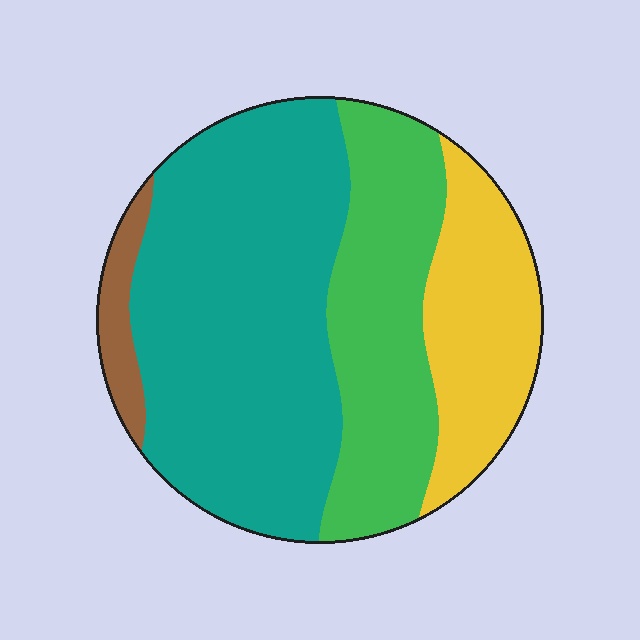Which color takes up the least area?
Brown, at roughly 5%.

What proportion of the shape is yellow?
Yellow covers roughly 20% of the shape.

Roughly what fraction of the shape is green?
Green takes up about one quarter (1/4) of the shape.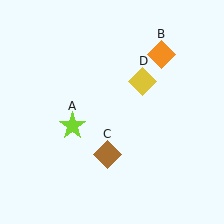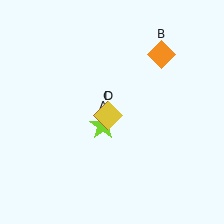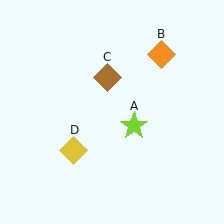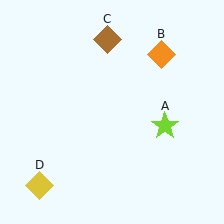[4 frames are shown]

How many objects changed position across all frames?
3 objects changed position: lime star (object A), brown diamond (object C), yellow diamond (object D).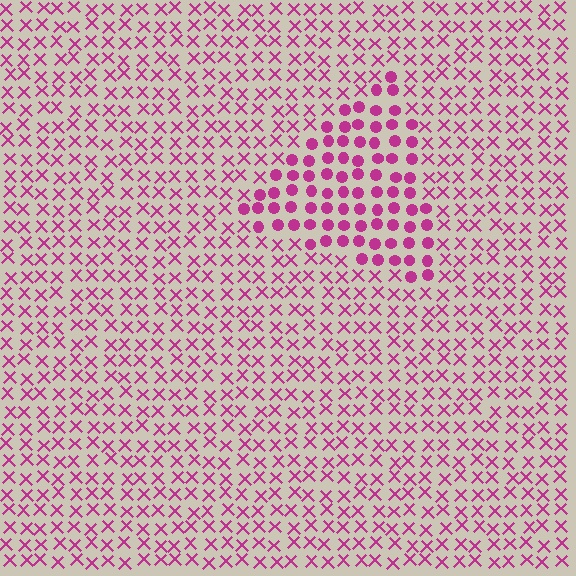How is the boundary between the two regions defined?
The boundary is defined by a change in element shape: circles inside vs. X marks outside. All elements share the same color and spacing.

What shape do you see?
I see a triangle.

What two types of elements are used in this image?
The image uses circles inside the triangle region and X marks outside it.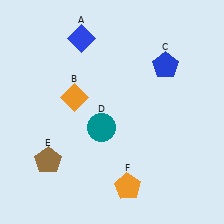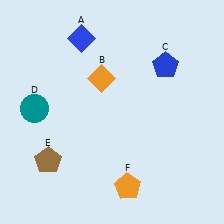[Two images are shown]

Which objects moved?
The objects that moved are: the orange diamond (B), the teal circle (D).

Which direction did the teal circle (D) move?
The teal circle (D) moved left.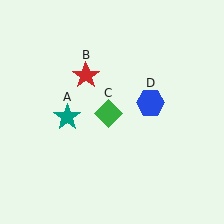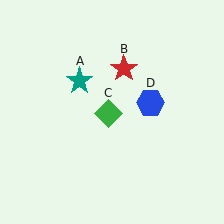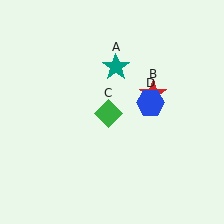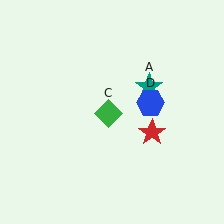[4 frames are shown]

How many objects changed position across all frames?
2 objects changed position: teal star (object A), red star (object B).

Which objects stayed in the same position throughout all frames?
Green diamond (object C) and blue hexagon (object D) remained stationary.